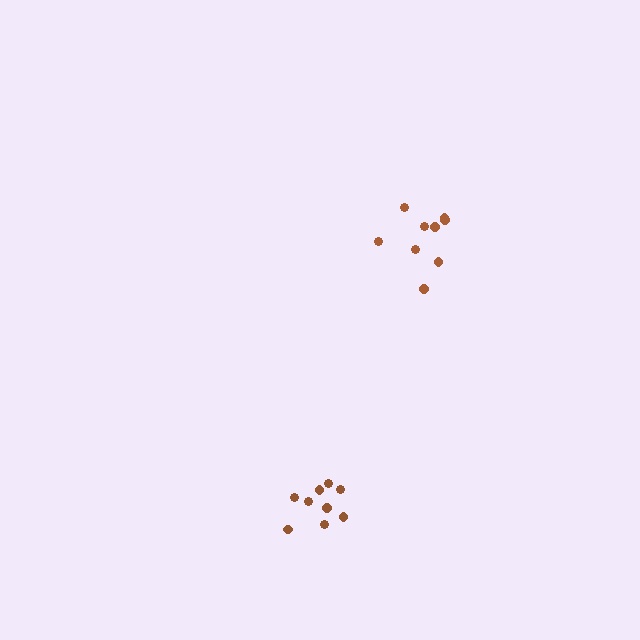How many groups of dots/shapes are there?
There are 2 groups.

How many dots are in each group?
Group 1: 9 dots, Group 2: 9 dots (18 total).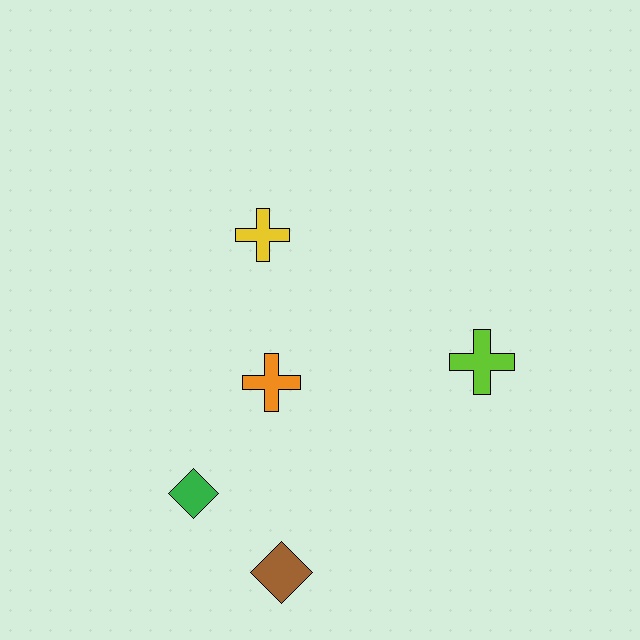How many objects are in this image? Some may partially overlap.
There are 5 objects.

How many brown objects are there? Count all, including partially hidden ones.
There is 1 brown object.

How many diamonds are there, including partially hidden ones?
There are 2 diamonds.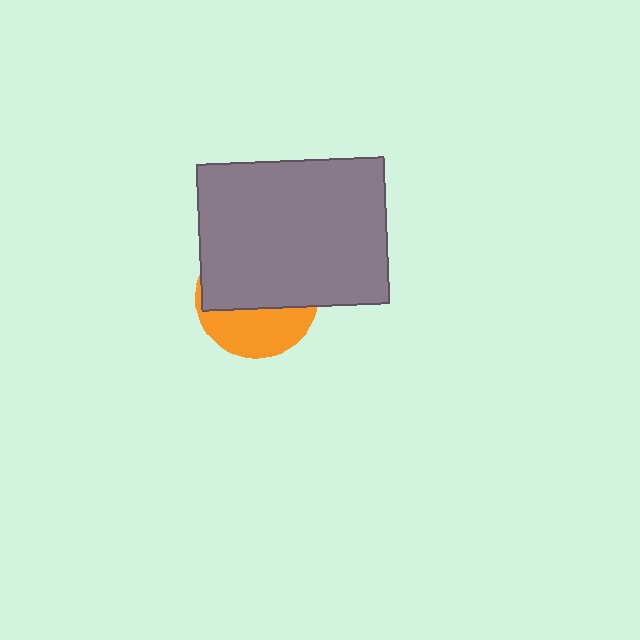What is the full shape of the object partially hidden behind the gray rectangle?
The partially hidden object is an orange circle.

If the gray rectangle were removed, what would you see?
You would see the complete orange circle.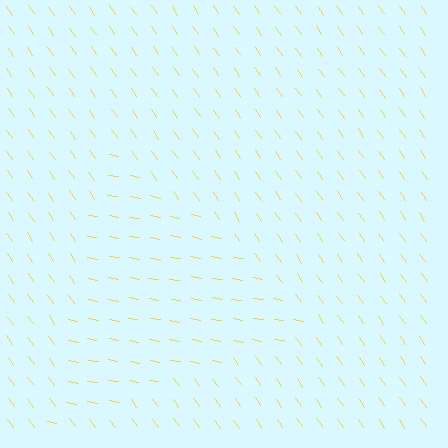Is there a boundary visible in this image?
Yes, there is a texture boundary formed by a change in line orientation.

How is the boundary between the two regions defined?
The boundary is defined purely by a change in line orientation (approximately 45 degrees difference). All lines are the same color and thickness.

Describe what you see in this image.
The image is filled with small yellow line segments. A triangle region in the image has lines oriented differently from the surrounding lines, creating a visible texture boundary.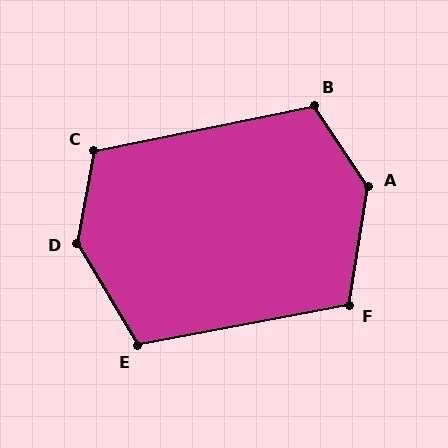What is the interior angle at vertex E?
Approximately 110 degrees (obtuse).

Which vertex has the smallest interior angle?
F, at approximately 110 degrees.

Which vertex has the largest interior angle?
D, at approximately 138 degrees.